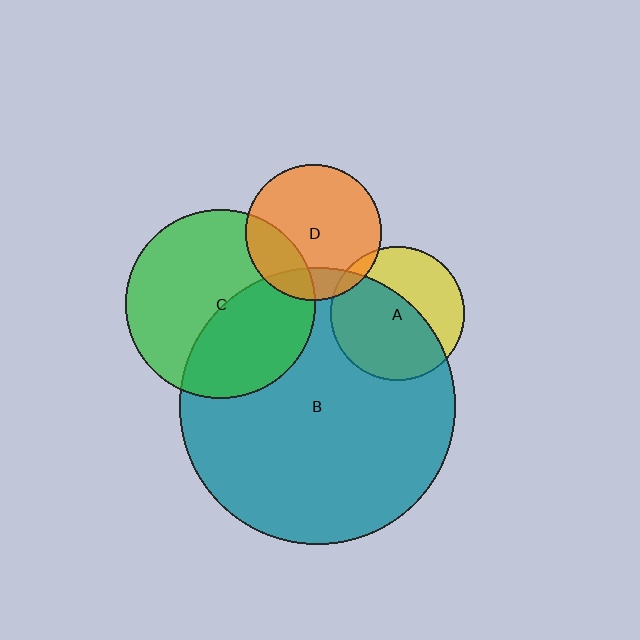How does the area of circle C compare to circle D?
Approximately 1.9 times.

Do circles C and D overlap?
Yes.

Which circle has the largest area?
Circle B (teal).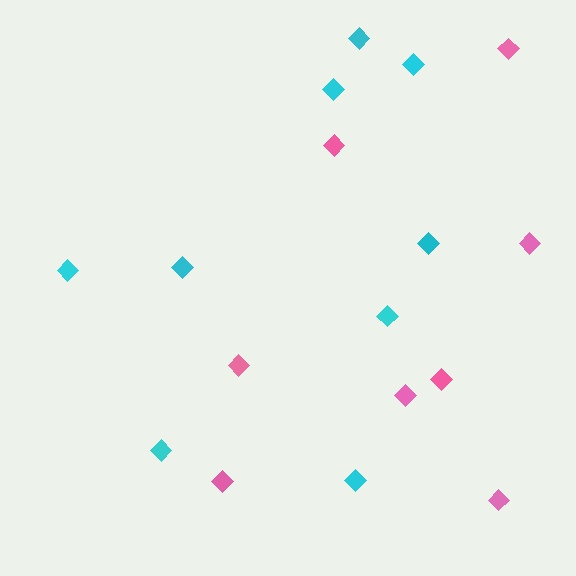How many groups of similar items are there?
There are 2 groups: one group of pink diamonds (8) and one group of cyan diamonds (9).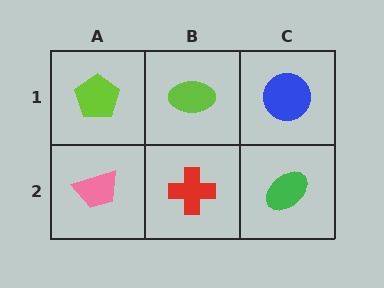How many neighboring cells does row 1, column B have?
3.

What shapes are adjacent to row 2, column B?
A lime ellipse (row 1, column B), a pink trapezoid (row 2, column A), a green ellipse (row 2, column C).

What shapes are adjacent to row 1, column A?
A pink trapezoid (row 2, column A), a lime ellipse (row 1, column B).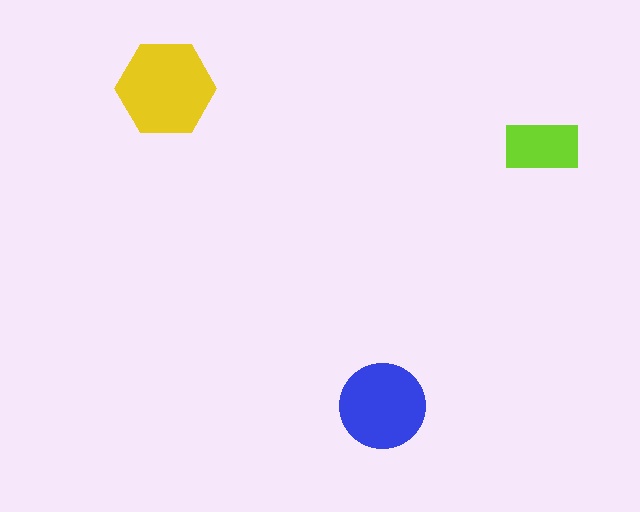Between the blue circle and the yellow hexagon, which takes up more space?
The yellow hexagon.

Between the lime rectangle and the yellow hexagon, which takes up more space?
The yellow hexagon.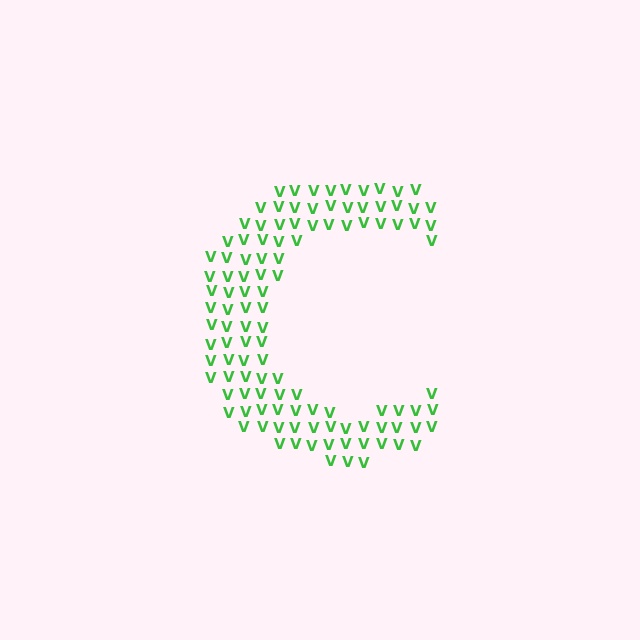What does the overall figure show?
The overall figure shows the letter C.